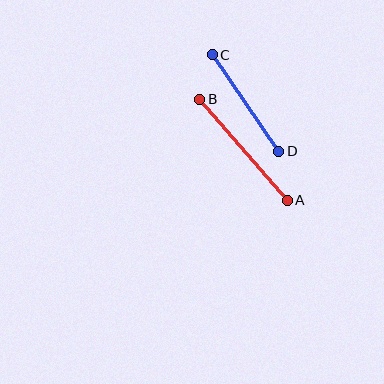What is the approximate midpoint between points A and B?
The midpoint is at approximately (243, 150) pixels.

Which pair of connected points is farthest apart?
Points A and B are farthest apart.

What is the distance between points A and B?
The distance is approximately 134 pixels.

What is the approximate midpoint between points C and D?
The midpoint is at approximately (245, 103) pixels.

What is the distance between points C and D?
The distance is approximately 117 pixels.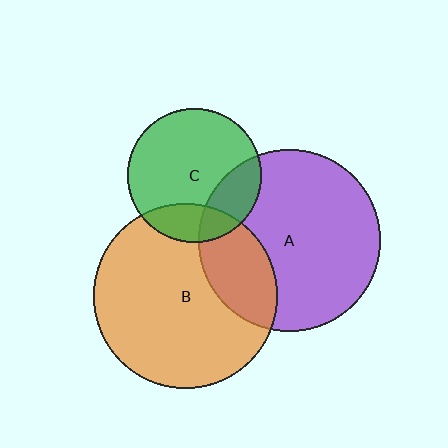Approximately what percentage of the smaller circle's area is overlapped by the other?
Approximately 25%.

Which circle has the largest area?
Circle B (orange).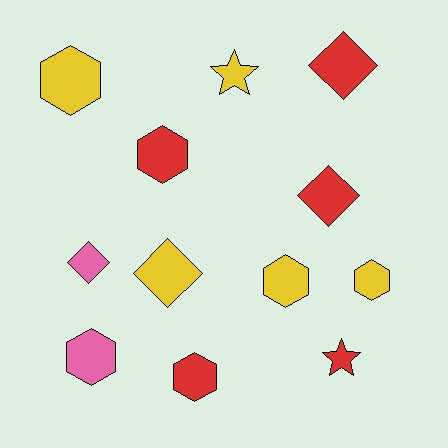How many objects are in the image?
There are 12 objects.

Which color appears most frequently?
Yellow, with 5 objects.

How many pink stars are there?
There are no pink stars.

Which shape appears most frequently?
Hexagon, with 6 objects.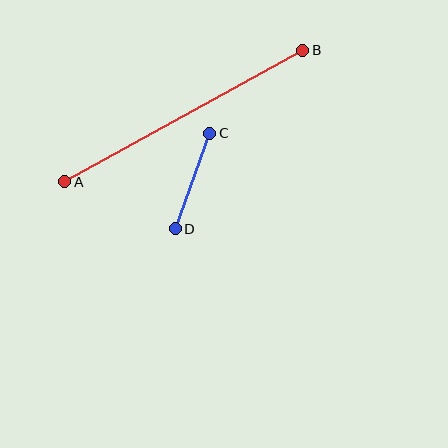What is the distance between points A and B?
The distance is approximately 272 pixels.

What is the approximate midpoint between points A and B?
The midpoint is at approximately (184, 116) pixels.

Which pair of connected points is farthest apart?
Points A and B are farthest apart.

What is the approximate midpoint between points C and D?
The midpoint is at approximately (192, 181) pixels.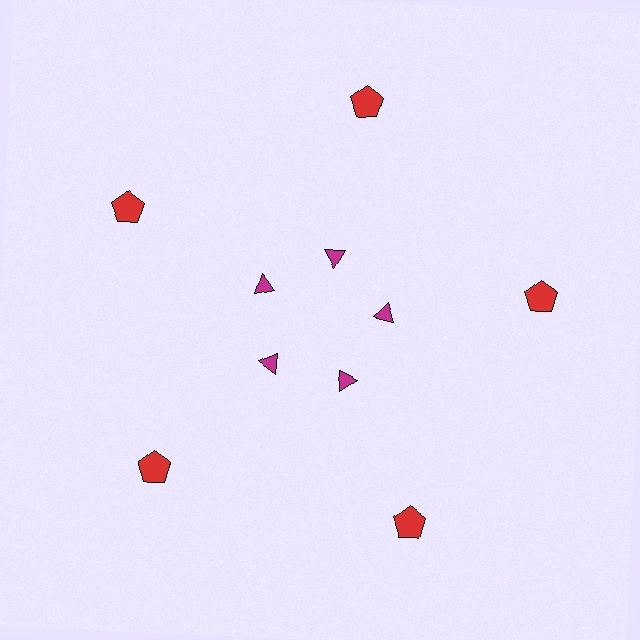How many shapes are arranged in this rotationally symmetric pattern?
There are 10 shapes, arranged in 5 groups of 2.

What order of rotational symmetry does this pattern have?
This pattern has 5-fold rotational symmetry.